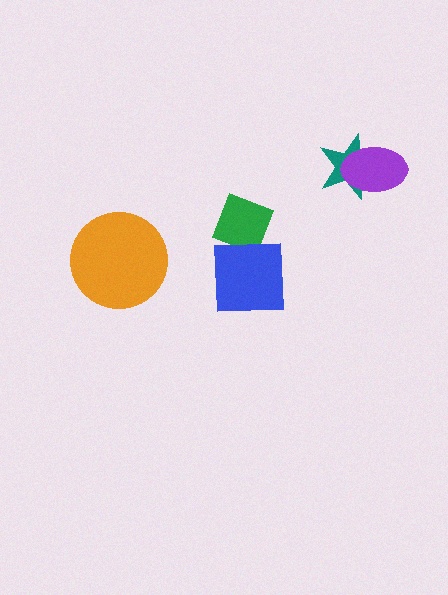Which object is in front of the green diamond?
The blue square is in front of the green diamond.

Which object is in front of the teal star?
The purple ellipse is in front of the teal star.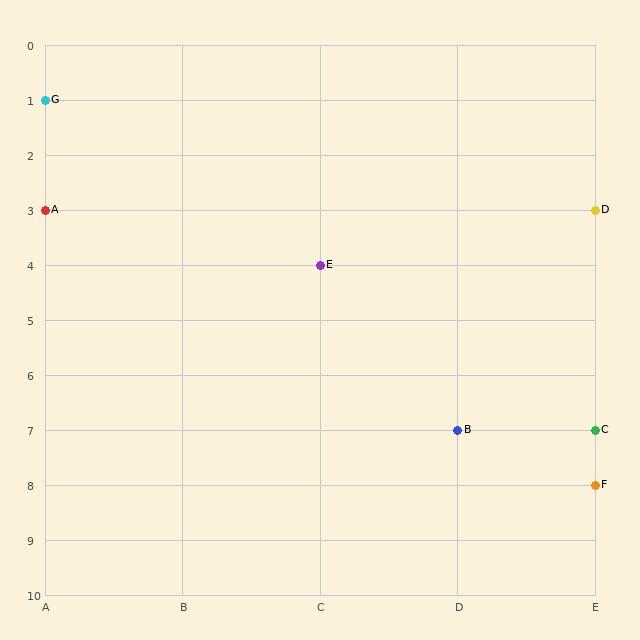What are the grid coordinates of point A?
Point A is at grid coordinates (A, 3).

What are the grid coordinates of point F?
Point F is at grid coordinates (E, 8).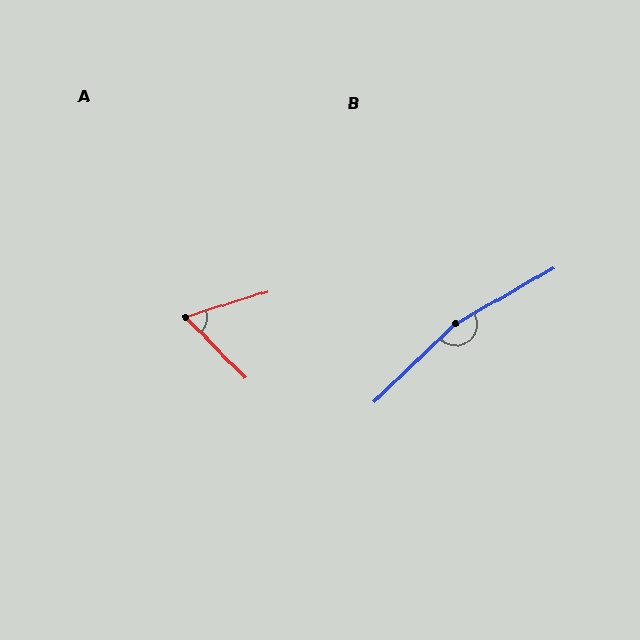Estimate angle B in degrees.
Approximately 165 degrees.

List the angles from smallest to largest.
A (63°), B (165°).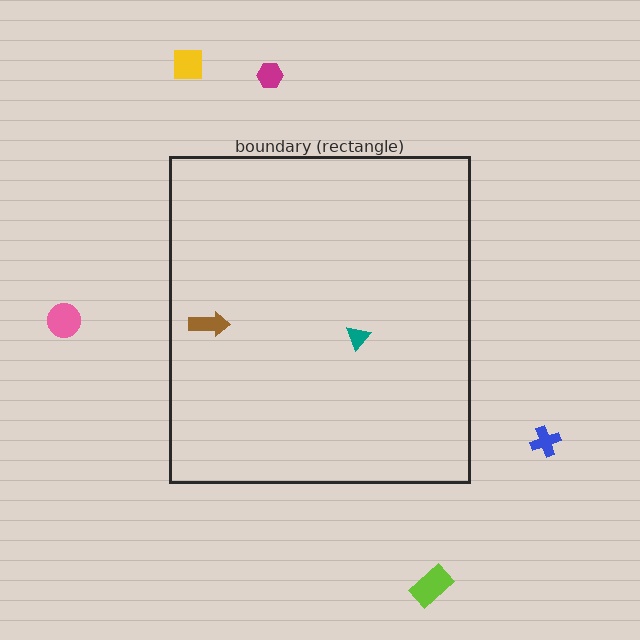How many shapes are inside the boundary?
2 inside, 5 outside.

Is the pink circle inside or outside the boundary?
Outside.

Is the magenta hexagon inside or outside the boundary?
Outside.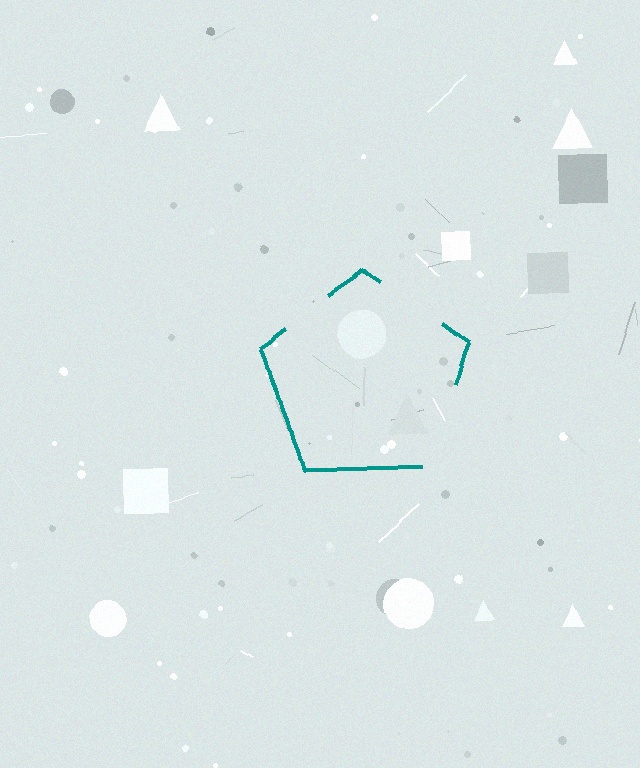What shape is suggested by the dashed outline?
The dashed outline suggests a pentagon.